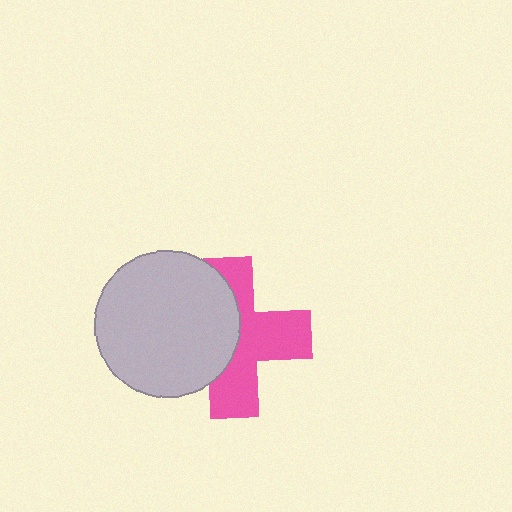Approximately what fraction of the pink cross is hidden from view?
Roughly 44% of the pink cross is hidden behind the light gray circle.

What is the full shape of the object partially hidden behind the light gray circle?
The partially hidden object is a pink cross.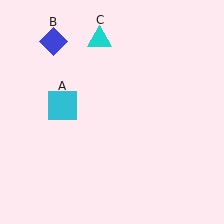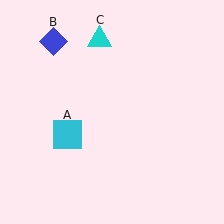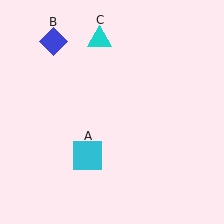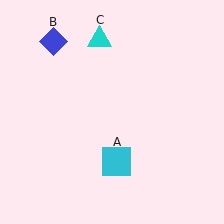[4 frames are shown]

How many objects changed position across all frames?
1 object changed position: cyan square (object A).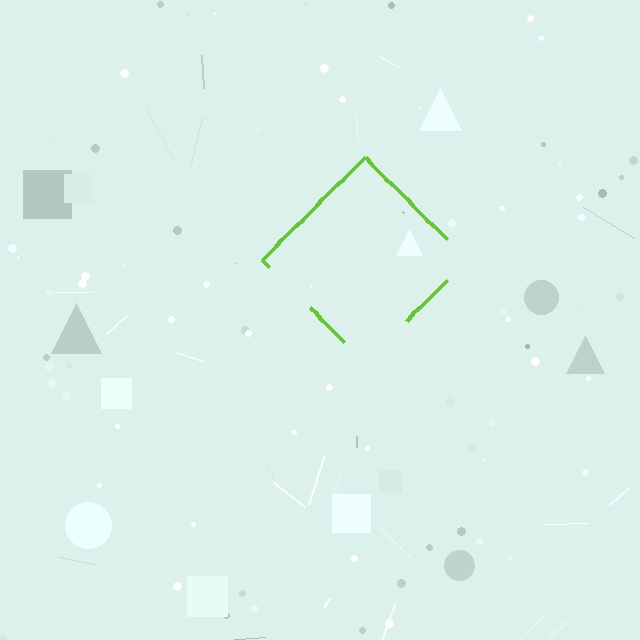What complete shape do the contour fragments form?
The contour fragments form a diamond.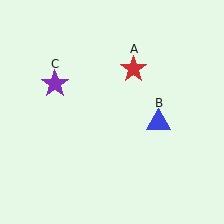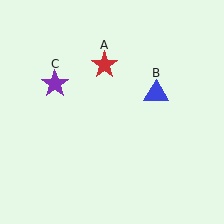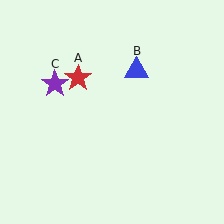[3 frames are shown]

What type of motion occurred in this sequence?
The red star (object A), blue triangle (object B) rotated counterclockwise around the center of the scene.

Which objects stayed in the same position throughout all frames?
Purple star (object C) remained stationary.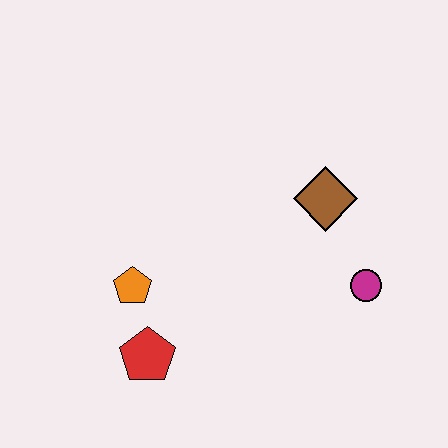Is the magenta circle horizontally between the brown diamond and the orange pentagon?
No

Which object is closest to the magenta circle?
The brown diamond is closest to the magenta circle.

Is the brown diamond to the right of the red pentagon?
Yes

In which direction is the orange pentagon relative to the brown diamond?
The orange pentagon is to the left of the brown diamond.